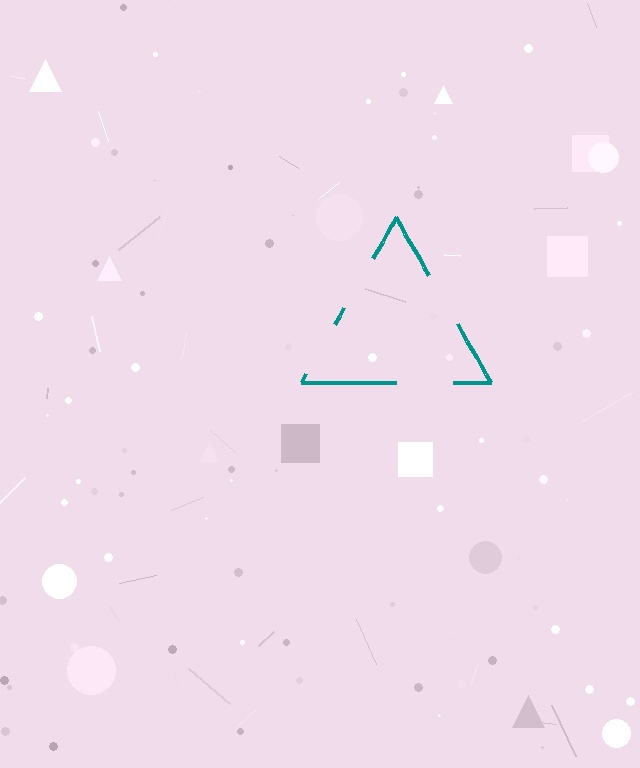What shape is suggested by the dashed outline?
The dashed outline suggests a triangle.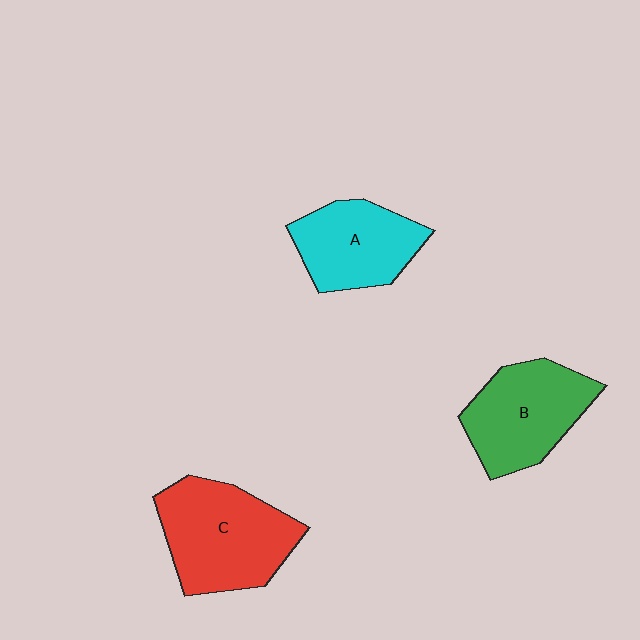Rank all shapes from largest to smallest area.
From largest to smallest: C (red), B (green), A (cyan).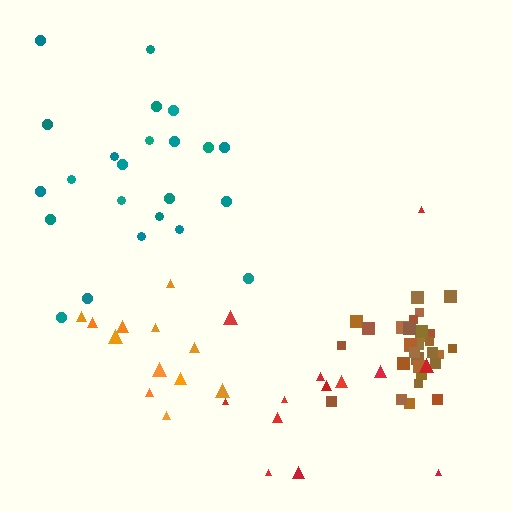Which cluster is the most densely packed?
Brown.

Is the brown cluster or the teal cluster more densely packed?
Brown.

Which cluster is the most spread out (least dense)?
Red.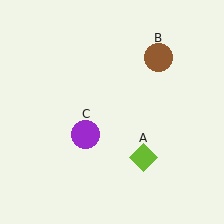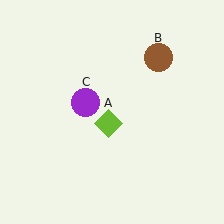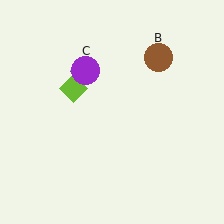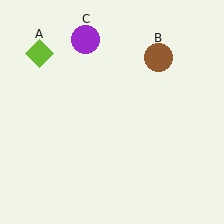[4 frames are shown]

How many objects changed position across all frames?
2 objects changed position: lime diamond (object A), purple circle (object C).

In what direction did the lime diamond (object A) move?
The lime diamond (object A) moved up and to the left.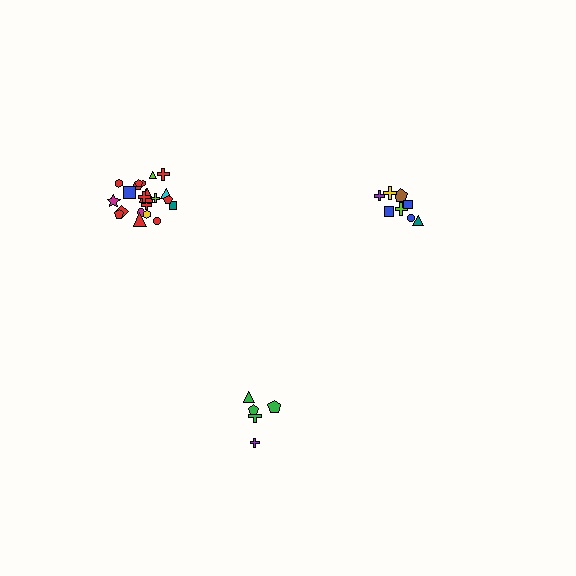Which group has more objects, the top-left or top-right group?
The top-left group.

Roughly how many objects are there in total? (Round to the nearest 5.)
Roughly 35 objects in total.